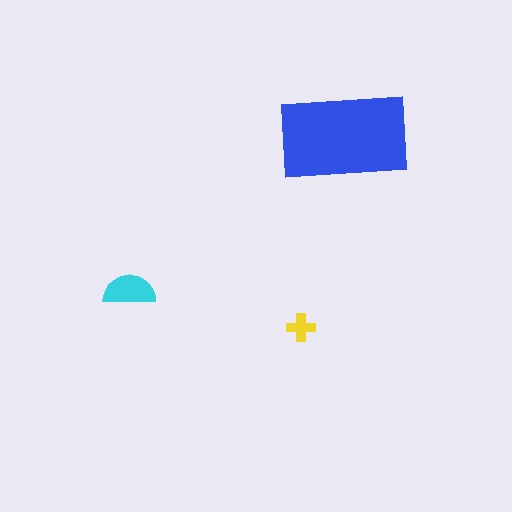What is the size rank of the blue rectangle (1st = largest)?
1st.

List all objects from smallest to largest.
The yellow cross, the cyan semicircle, the blue rectangle.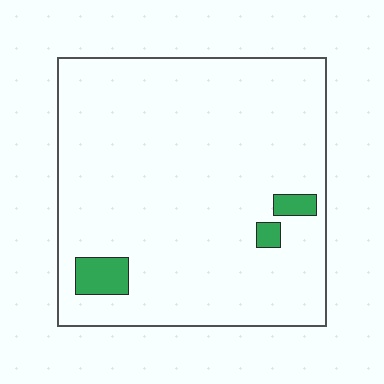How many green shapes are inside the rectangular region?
3.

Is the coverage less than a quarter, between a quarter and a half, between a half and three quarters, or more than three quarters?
Less than a quarter.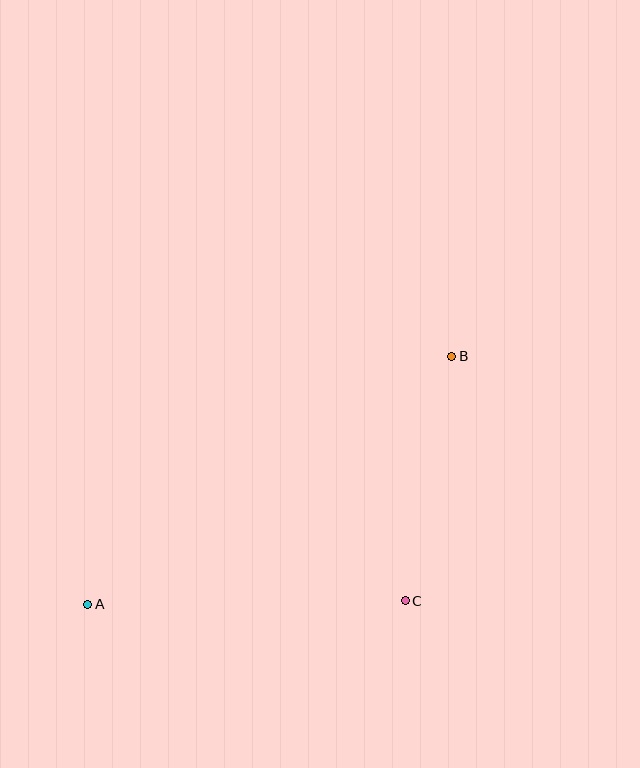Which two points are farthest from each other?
Points A and B are farthest from each other.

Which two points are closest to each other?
Points B and C are closest to each other.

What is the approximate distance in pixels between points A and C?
The distance between A and C is approximately 317 pixels.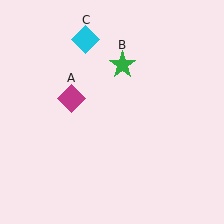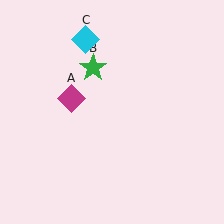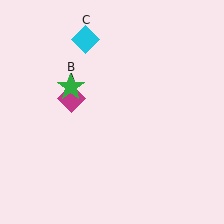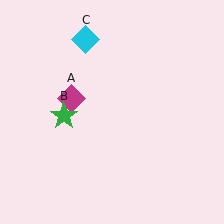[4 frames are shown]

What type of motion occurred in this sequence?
The green star (object B) rotated counterclockwise around the center of the scene.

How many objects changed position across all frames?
1 object changed position: green star (object B).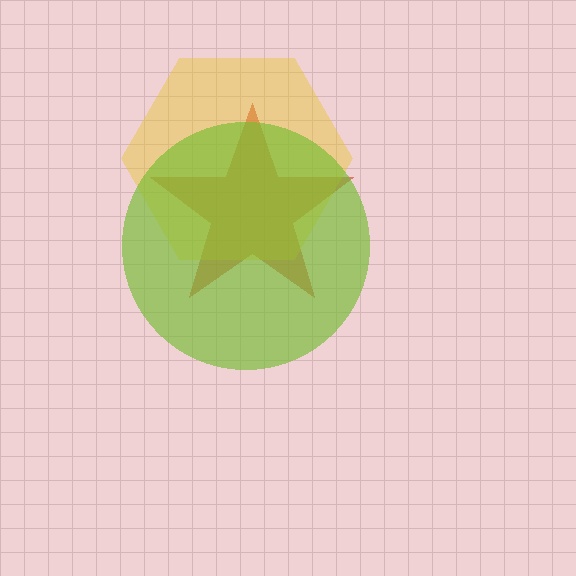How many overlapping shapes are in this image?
There are 3 overlapping shapes in the image.